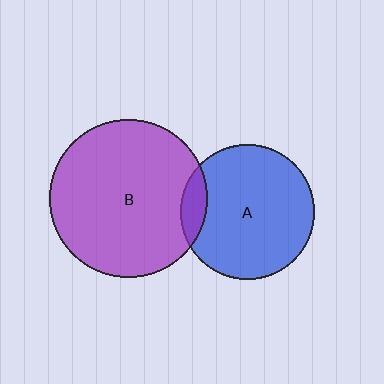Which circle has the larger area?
Circle B (purple).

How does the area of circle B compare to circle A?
Approximately 1.4 times.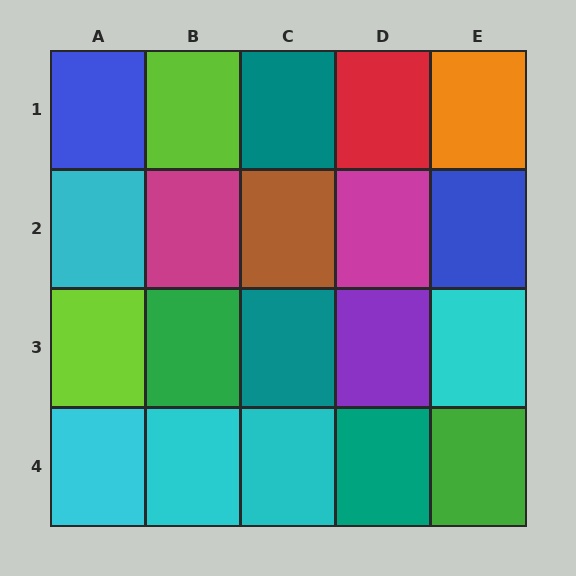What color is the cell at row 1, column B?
Lime.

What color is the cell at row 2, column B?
Magenta.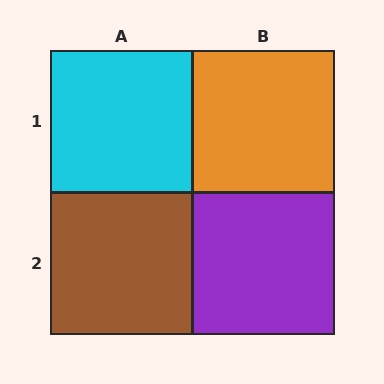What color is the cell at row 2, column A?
Brown.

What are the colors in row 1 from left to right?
Cyan, orange.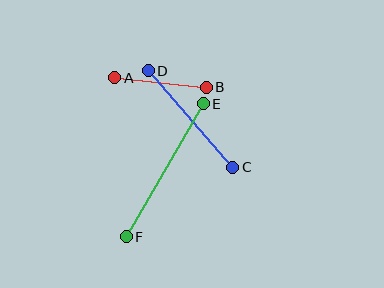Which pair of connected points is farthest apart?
Points E and F are farthest apart.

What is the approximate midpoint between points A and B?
The midpoint is at approximately (160, 82) pixels.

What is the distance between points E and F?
The distance is approximately 154 pixels.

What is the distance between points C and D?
The distance is approximately 128 pixels.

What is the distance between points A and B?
The distance is approximately 92 pixels.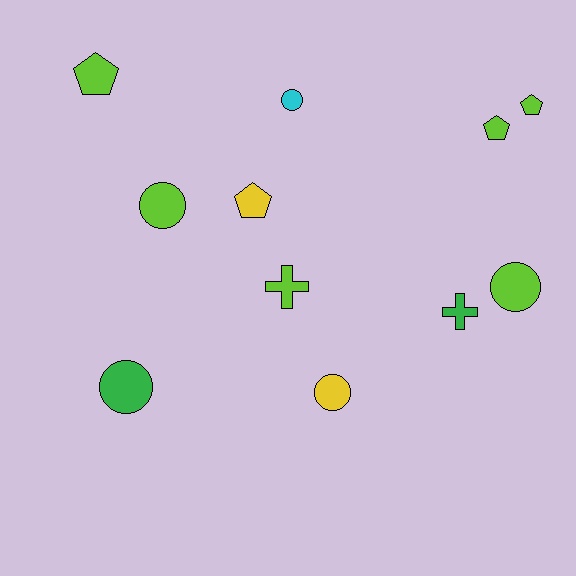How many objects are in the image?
There are 11 objects.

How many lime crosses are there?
There is 1 lime cross.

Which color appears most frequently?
Lime, with 6 objects.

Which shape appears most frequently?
Circle, with 5 objects.